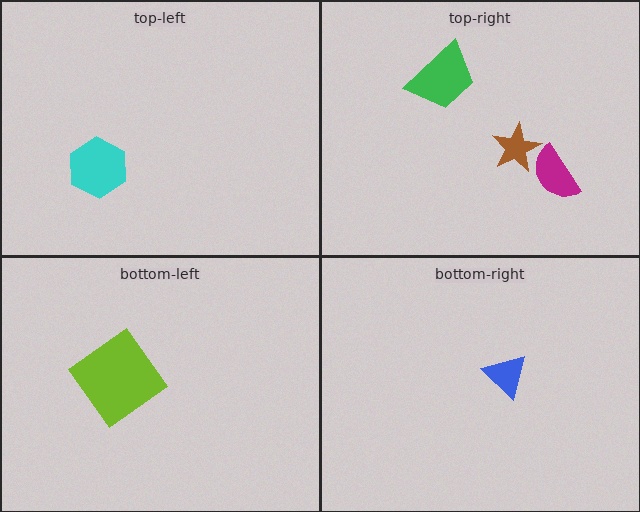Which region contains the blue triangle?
The bottom-right region.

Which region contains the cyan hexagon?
The top-left region.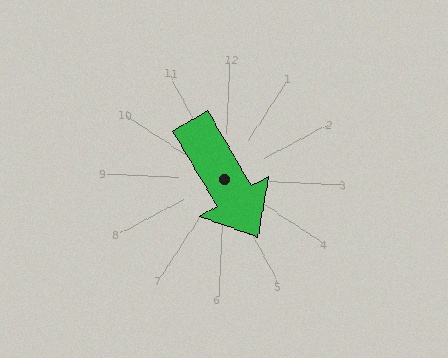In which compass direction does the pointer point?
Southeast.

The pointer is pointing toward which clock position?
Roughly 5 o'clock.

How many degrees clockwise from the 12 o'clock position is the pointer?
Approximately 147 degrees.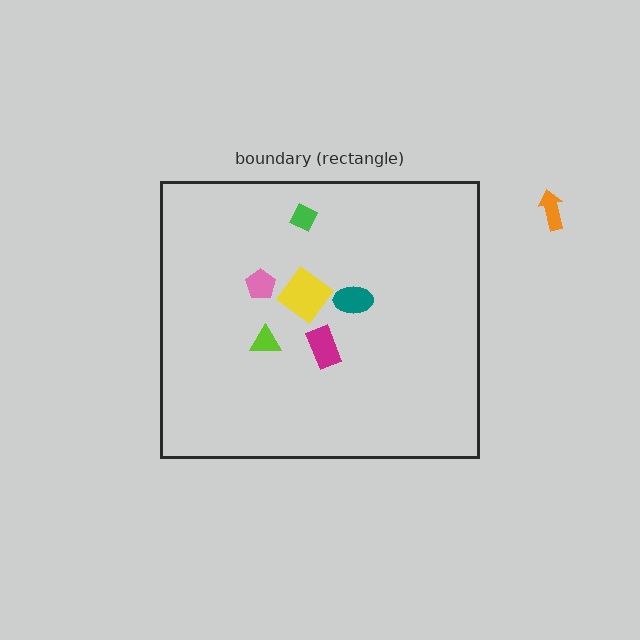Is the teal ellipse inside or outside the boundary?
Inside.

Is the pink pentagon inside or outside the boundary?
Inside.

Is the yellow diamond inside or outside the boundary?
Inside.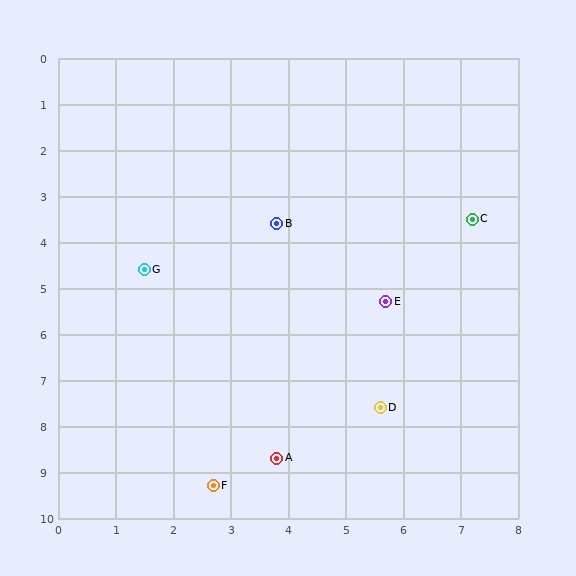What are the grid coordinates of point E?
Point E is at approximately (5.7, 5.3).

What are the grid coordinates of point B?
Point B is at approximately (3.8, 3.6).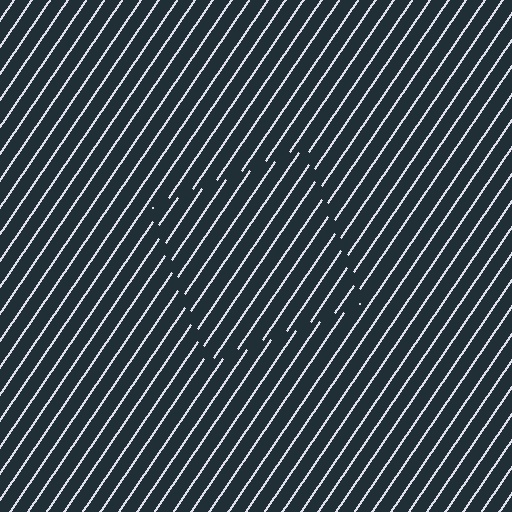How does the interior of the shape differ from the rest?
The interior of the shape contains the same grating, shifted by half a period — the contour is defined by the phase discontinuity where line-ends from the inner and outer gratings abut.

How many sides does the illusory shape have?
4 sides — the line-ends trace a square.